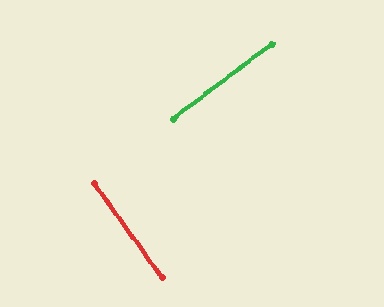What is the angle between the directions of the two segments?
Approximately 89 degrees.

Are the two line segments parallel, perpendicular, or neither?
Perpendicular — they meet at approximately 89°.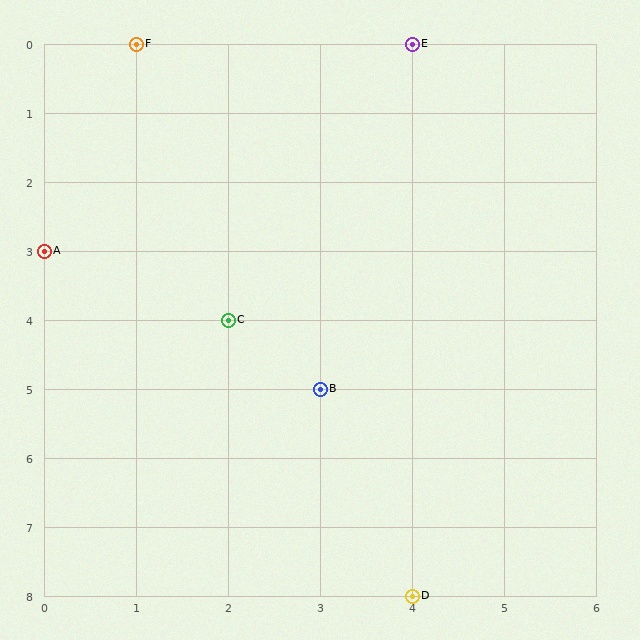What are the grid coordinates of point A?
Point A is at grid coordinates (0, 3).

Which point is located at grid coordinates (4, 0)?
Point E is at (4, 0).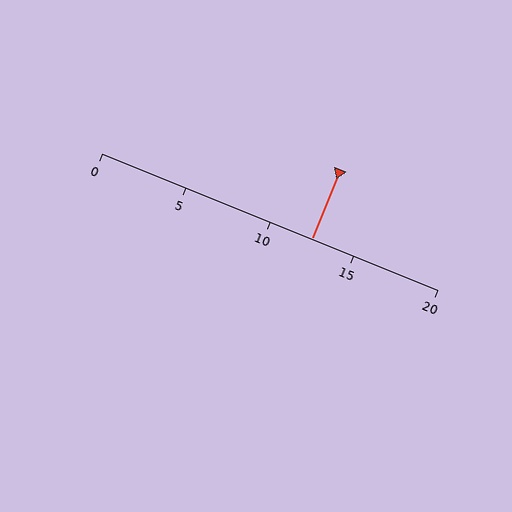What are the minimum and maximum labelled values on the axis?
The axis runs from 0 to 20.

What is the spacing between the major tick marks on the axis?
The major ticks are spaced 5 apart.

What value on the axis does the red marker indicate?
The marker indicates approximately 12.5.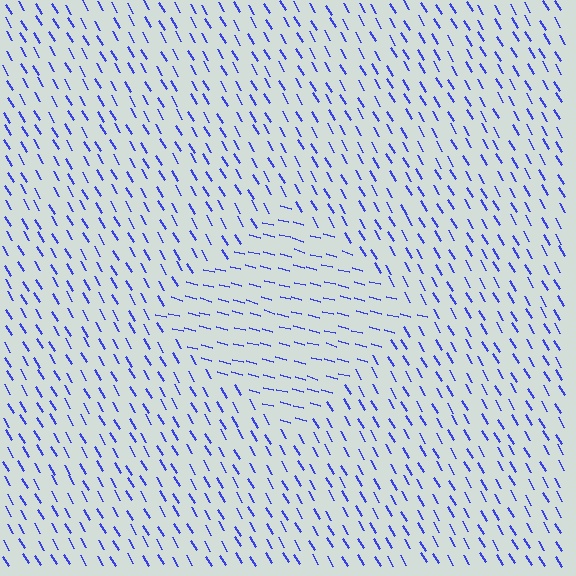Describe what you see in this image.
The image is filled with small blue line segments. A diamond region in the image has lines oriented differently from the surrounding lines, creating a visible texture boundary.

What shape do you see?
I see a diamond.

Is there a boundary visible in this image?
Yes, there is a texture boundary formed by a change in line orientation.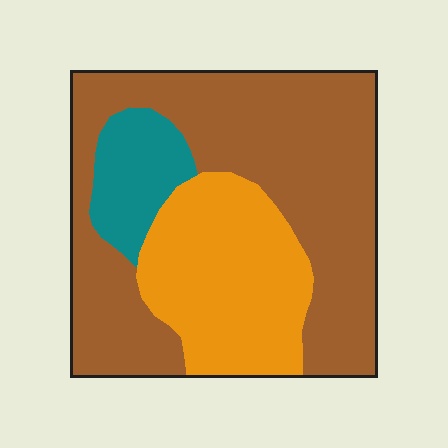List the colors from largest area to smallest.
From largest to smallest: brown, orange, teal.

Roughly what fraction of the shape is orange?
Orange takes up between a sixth and a third of the shape.